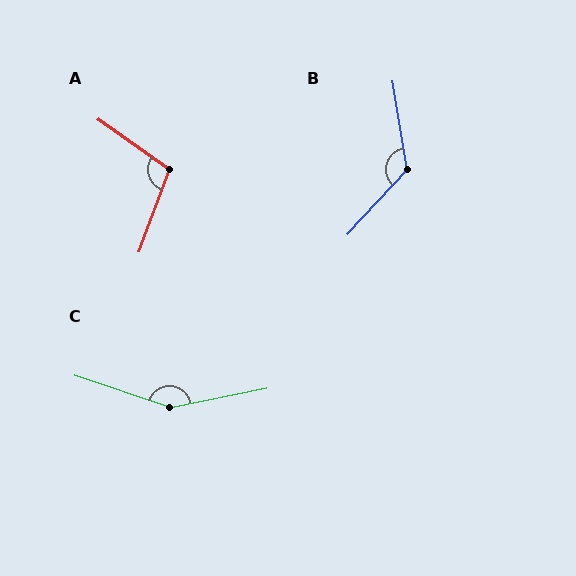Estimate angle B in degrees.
Approximately 128 degrees.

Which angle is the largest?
C, at approximately 150 degrees.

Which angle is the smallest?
A, at approximately 105 degrees.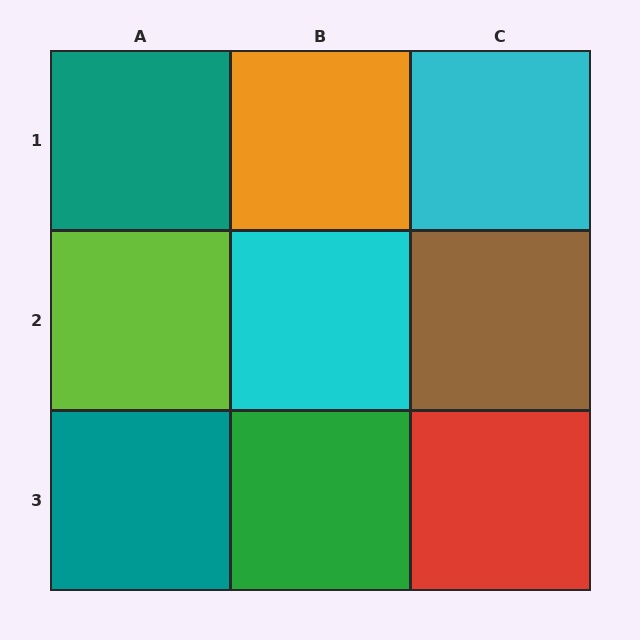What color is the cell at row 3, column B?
Green.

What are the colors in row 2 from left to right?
Lime, cyan, brown.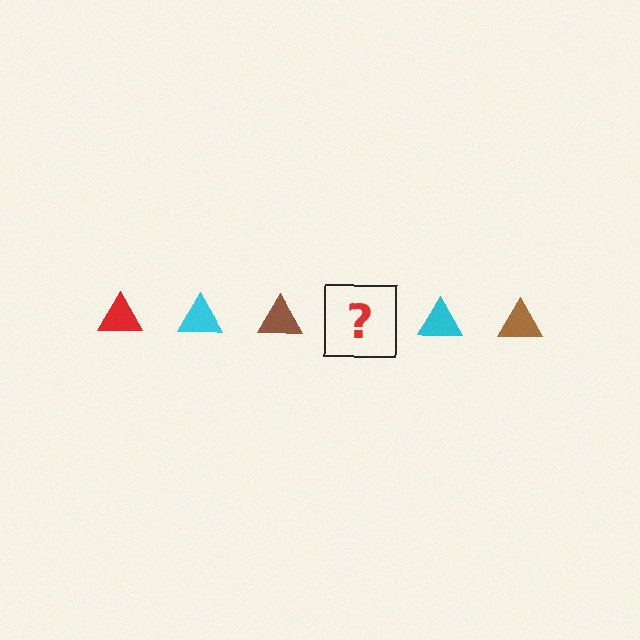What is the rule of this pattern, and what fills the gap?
The rule is that the pattern cycles through red, cyan, brown triangles. The gap should be filled with a red triangle.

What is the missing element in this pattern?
The missing element is a red triangle.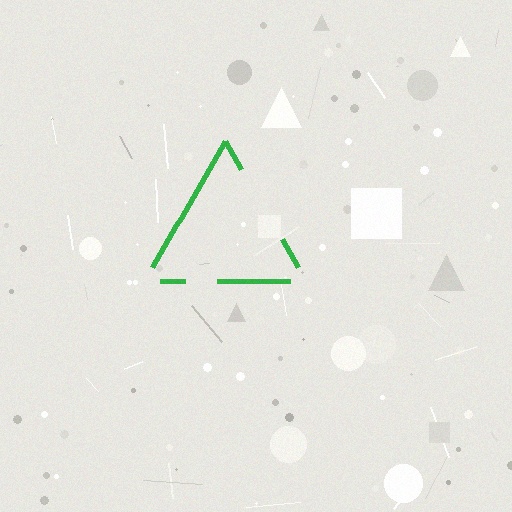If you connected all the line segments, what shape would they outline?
They would outline a triangle.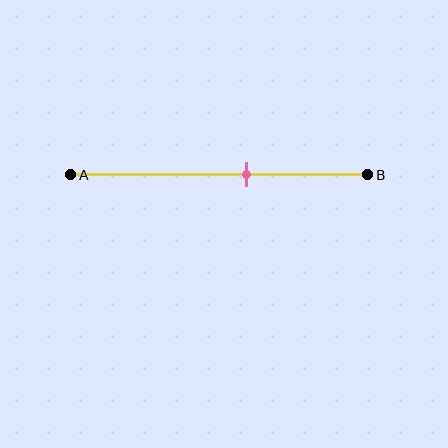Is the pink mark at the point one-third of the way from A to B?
No, the mark is at about 60% from A, not at the 33% one-third point.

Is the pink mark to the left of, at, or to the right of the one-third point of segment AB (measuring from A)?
The pink mark is to the right of the one-third point of segment AB.